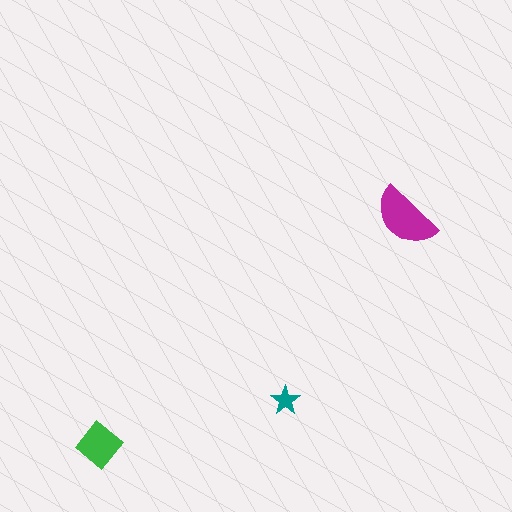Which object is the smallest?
The teal star.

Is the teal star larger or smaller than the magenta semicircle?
Smaller.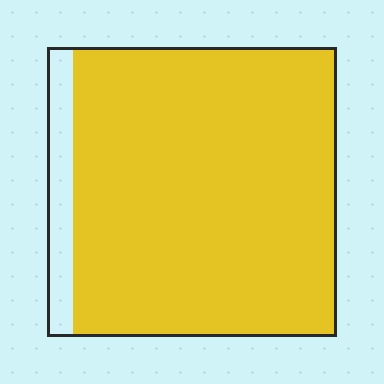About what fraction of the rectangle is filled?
About nine tenths (9/10).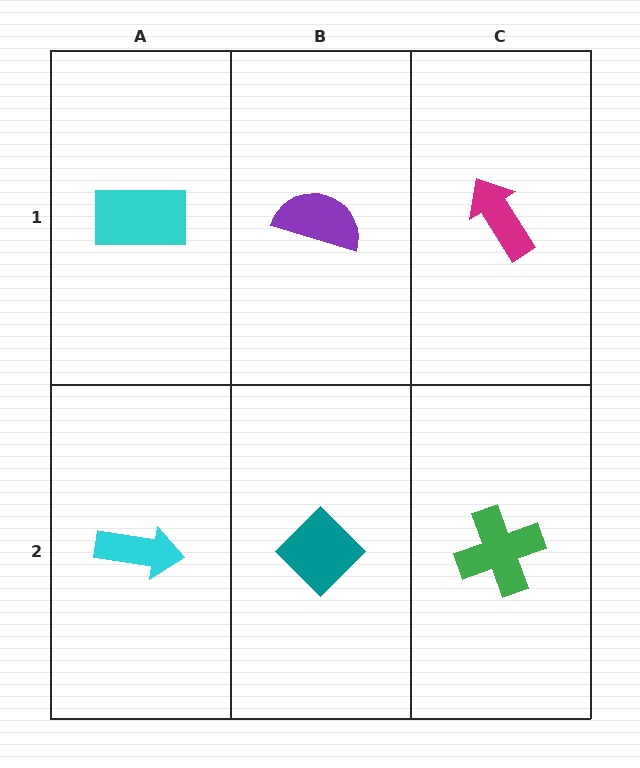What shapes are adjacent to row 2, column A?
A cyan rectangle (row 1, column A), a teal diamond (row 2, column B).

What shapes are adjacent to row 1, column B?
A teal diamond (row 2, column B), a cyan rectangle (row 1, column A), a magenta arrow (row 1, column C).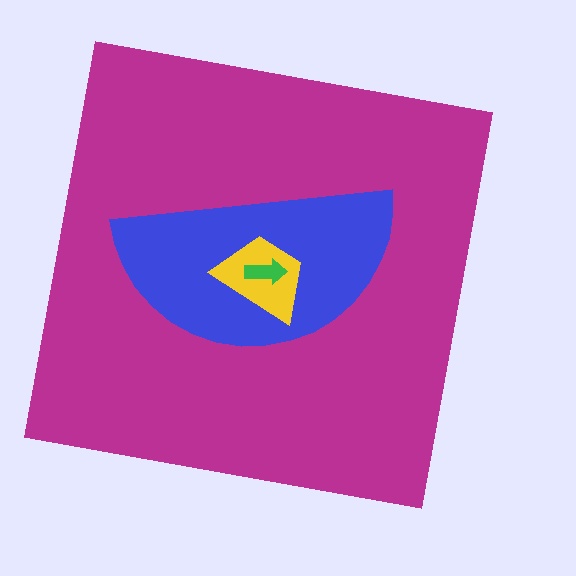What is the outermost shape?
The magenta square.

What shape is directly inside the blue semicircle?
The yellow trapezoid.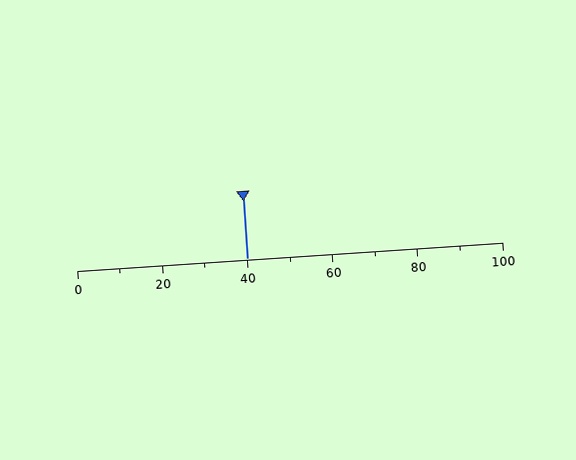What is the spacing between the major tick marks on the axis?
The major ticks are spaced 20 apart.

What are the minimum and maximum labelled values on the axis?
The axis runs from 0 to 100.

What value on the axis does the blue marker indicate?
The marker indicates approximately 40.